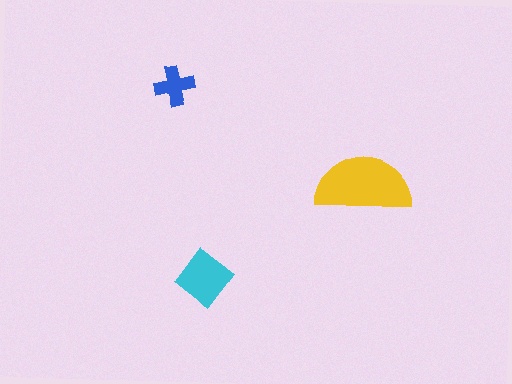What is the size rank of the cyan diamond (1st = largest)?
2nd.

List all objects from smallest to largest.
The blue cross, the cyan diamond, the yellow semicircle.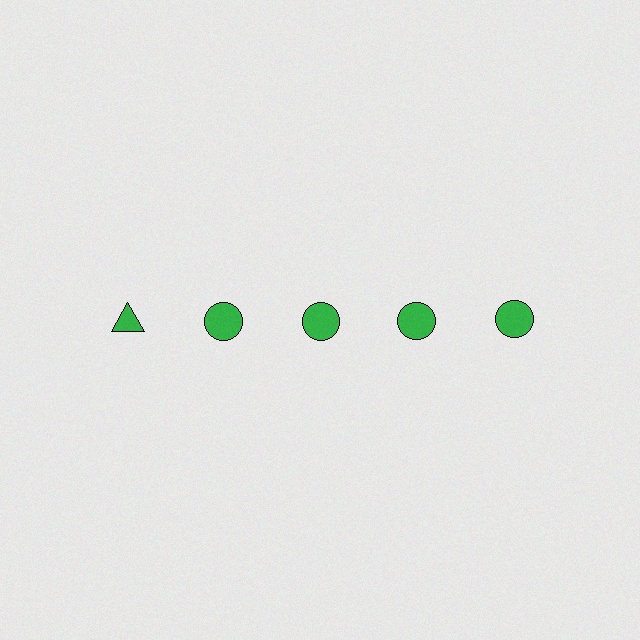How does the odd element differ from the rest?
It has a different shape: triangle instead of circle.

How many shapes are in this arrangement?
There are 5 shapes arranged in a grid pattern.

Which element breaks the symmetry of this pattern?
The green triangle in the top row, leftmost column breaks the symmetry. All other shapes are green circles.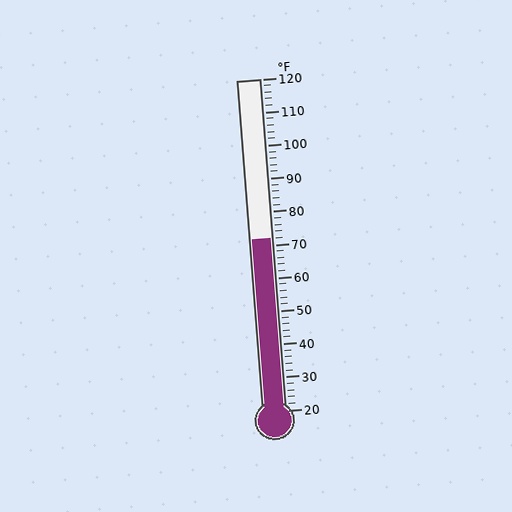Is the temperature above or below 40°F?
The temperature is above 40°F.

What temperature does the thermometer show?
The thermometer shows approximately 72°F.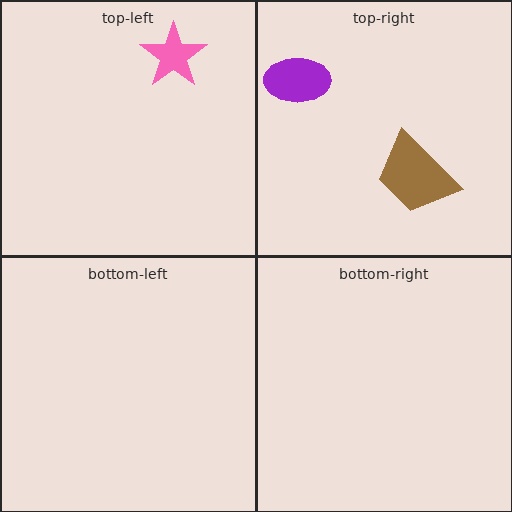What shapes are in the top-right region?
The purple ellipse, the brown trapezoid.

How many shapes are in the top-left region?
1.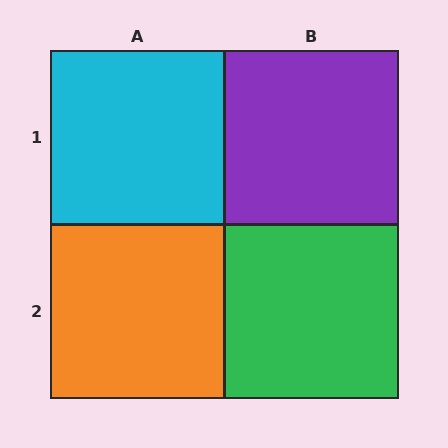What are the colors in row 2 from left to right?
Orange, green.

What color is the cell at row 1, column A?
Cyan.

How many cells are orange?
1 cell is orange.